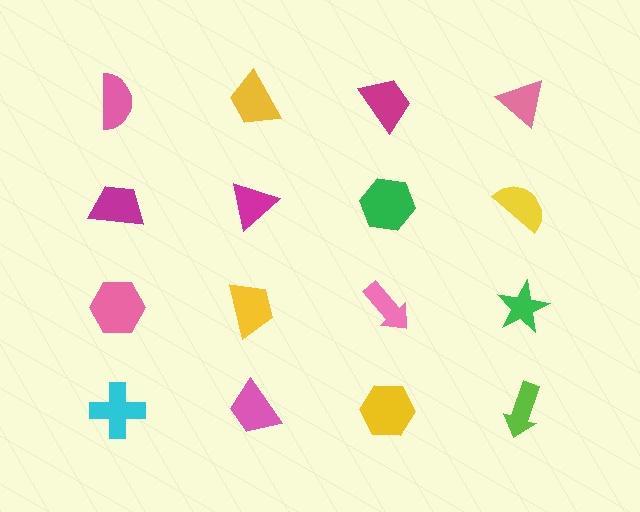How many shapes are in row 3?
4 shapes.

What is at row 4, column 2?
A pink trapezoid.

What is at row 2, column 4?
A yellow semicircle.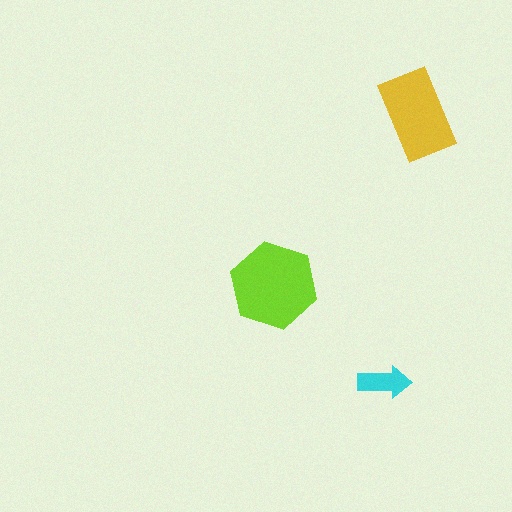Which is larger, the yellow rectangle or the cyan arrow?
The yellow rectangle.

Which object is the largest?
The lime hexagon.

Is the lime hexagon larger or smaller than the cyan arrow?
Larger.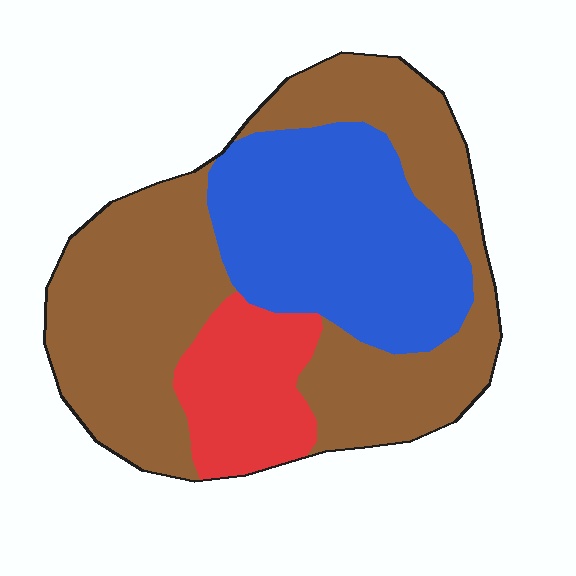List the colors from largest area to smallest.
From largest to smallest: brown, blue, red.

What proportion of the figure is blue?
Blue takes up between a quarter and a half of the figure.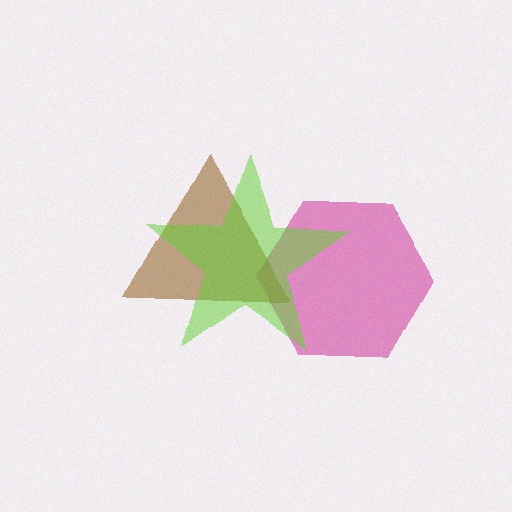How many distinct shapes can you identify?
There are 3 distinct shapes: a magenta hexagon, a brown triangle, a lime star.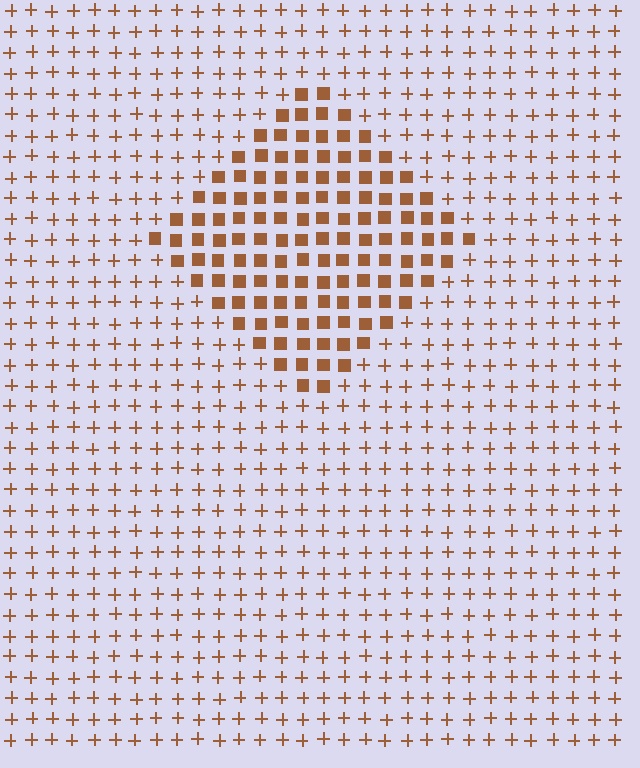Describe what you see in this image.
The image is filled with small brown elements arranged in a uniform grid. A diamond-shaped region contains squares, while the surrounding area contains plus signs. The boundary is defined purely by the change in element shape.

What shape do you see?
I see a diamond.